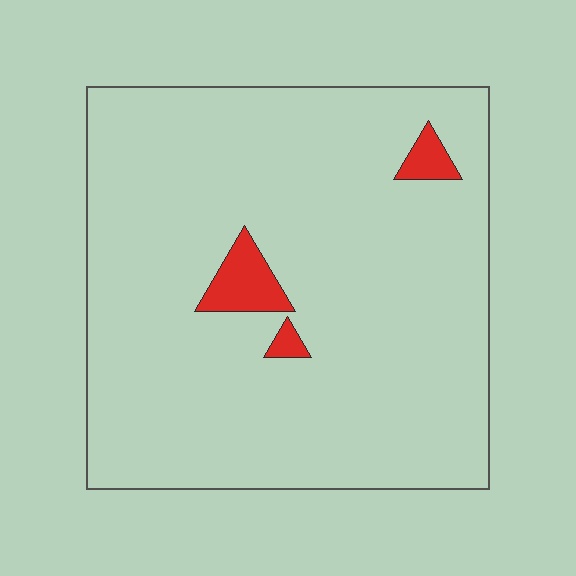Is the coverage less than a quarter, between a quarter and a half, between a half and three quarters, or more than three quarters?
Less than a quarter.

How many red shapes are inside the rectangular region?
3.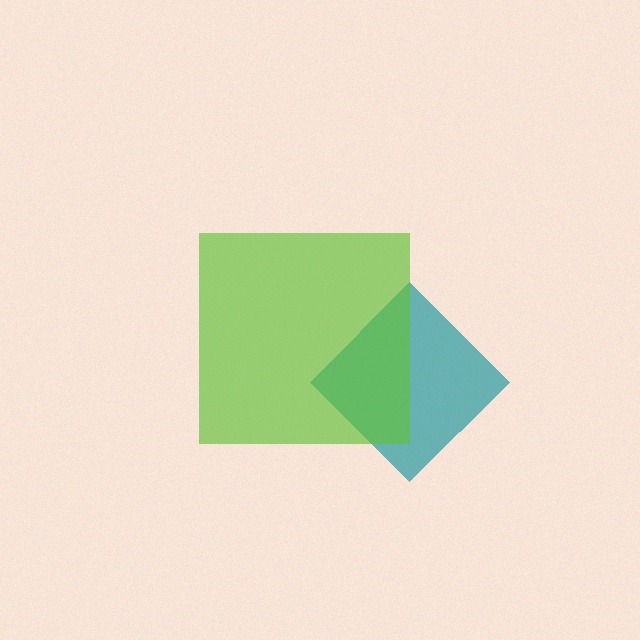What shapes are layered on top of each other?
The layered shapes are: a teal diamond, a lime square.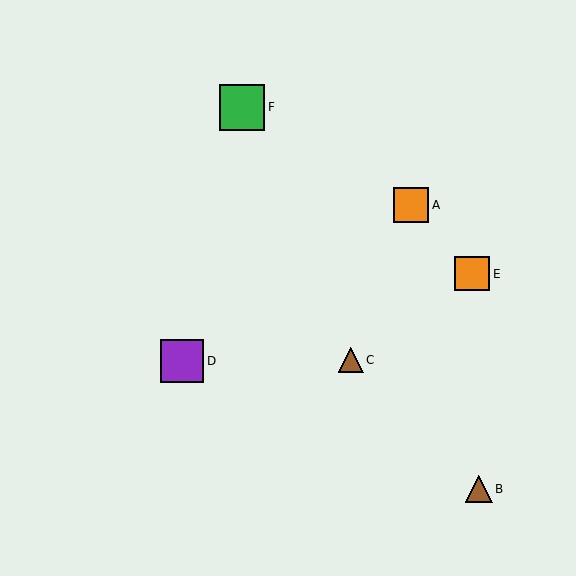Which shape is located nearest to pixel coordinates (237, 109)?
The green square (labeled F) at (242, 107) is nearest to that location.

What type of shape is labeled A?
Shape A is an orange square.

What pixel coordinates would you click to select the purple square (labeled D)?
Click at (182, 361) to select the purple square D.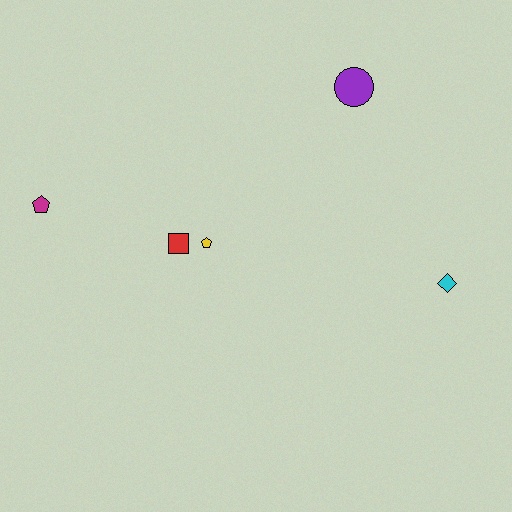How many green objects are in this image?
There are no green objects.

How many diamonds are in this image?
There is 1 diamond.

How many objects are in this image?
There are 5 objects.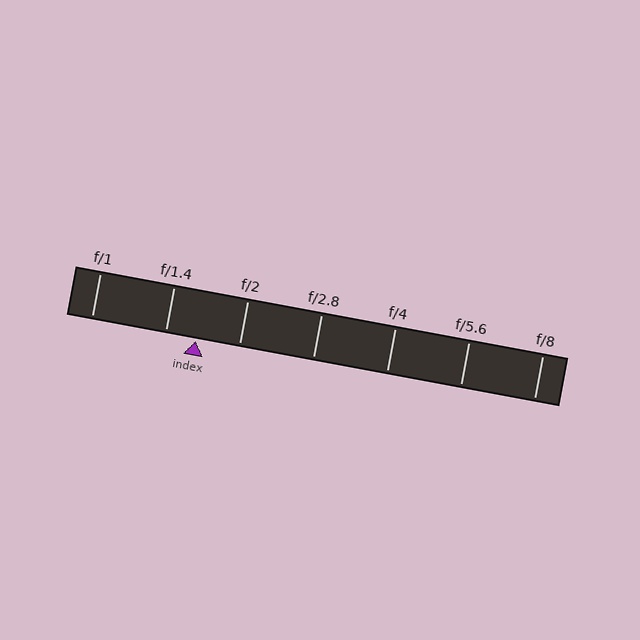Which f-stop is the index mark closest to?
The index mark is closest to f/1.4.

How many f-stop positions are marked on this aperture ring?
There are 7 f-stop positions marked.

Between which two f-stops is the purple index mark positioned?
The index mark is between f/1.4 and f/2.